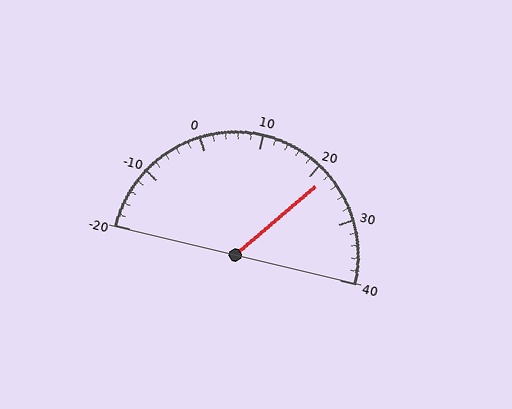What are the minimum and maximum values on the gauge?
The gauge ranges from -20 to 40.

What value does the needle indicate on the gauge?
The needle indicates approximately 22.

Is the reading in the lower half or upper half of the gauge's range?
The reading is in the upper half of the range (-20 to 40).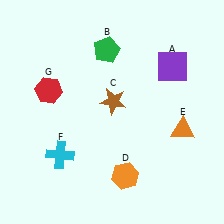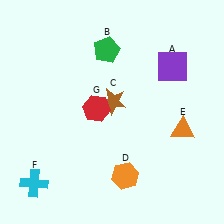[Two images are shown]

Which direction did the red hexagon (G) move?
The red hexagon (G) moved right.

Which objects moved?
The objects that moved are: the cyan cross (F), the red hexagon (G).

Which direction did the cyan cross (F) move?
The cyan cross (F) moved down.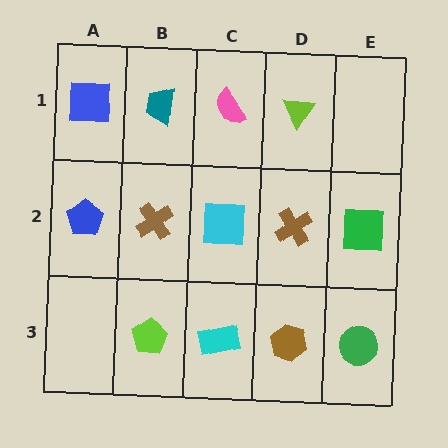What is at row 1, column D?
A lime triangle.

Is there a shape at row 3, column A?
No, that cell is empty.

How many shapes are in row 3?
4 shapes.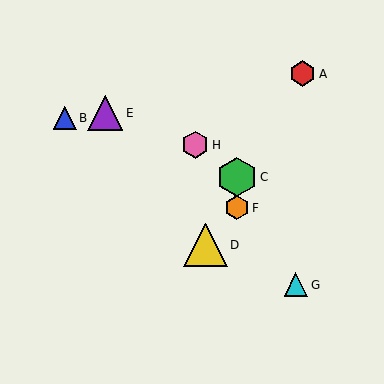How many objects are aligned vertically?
2 objects (C, F) are aligned vertically.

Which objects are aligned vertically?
Objects C, F are aligned vertically.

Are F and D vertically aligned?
No, F is at x≈237 and D is at x≈206.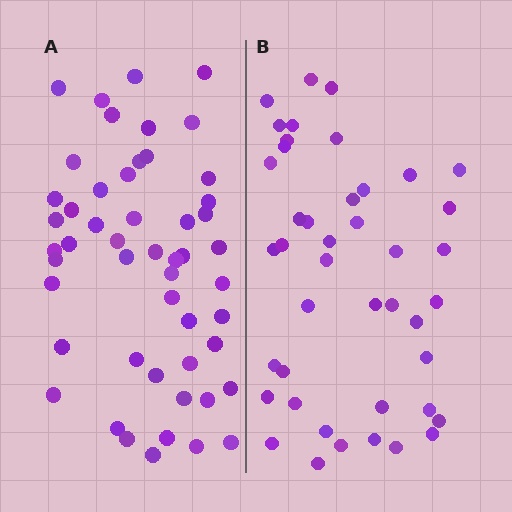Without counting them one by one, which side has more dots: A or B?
Region A (the left region) has more dots.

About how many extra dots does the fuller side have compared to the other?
Region A has roughly 8 or so more dots than region B.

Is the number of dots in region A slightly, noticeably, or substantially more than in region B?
Region A has only slightly more — the two regions are fairly close. The ratio is roughly 1.2 to 1.